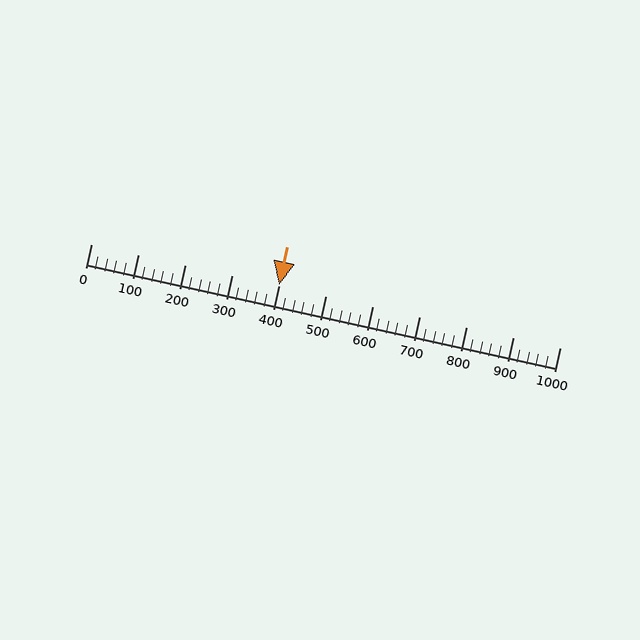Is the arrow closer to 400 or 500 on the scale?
The arrow is closer to 400.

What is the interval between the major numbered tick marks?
The major tick marks are spaced 100 units apart.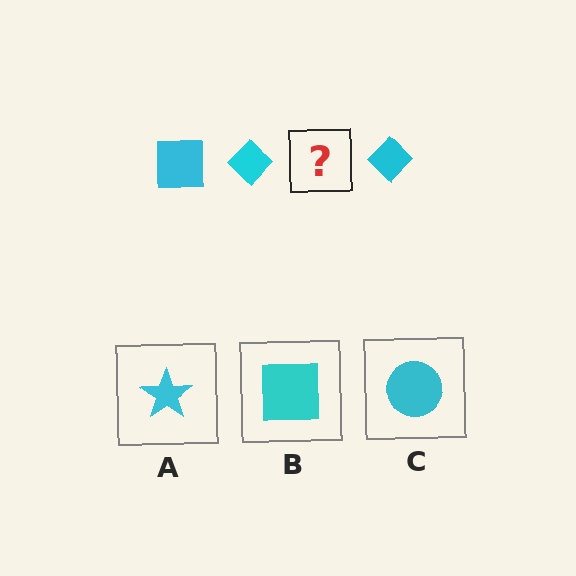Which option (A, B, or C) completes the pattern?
B.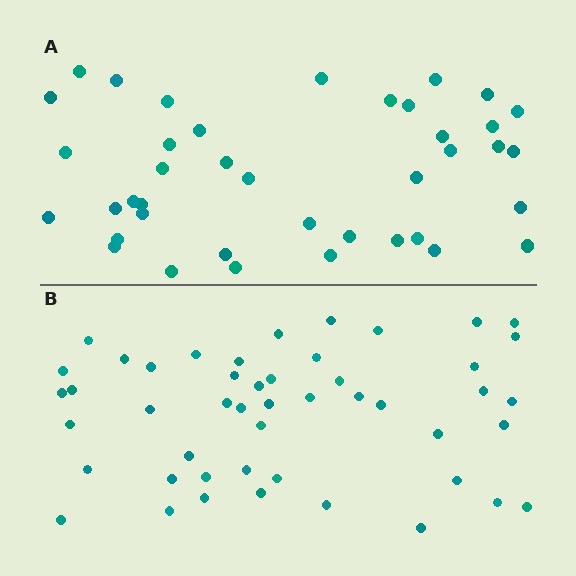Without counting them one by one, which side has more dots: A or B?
Region B (the bottom region) has more dots.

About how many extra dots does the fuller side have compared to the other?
Region B has roughly 8 or so more dots than region A.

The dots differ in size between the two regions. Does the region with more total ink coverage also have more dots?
No. Region A has more total ink coverage because its dots are larger, but region B actually contains more individual dots. Total area can be misleading — the number of items is what matters here.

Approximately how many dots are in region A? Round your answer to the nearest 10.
About 40 dots.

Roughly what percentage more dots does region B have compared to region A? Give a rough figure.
About 20% more.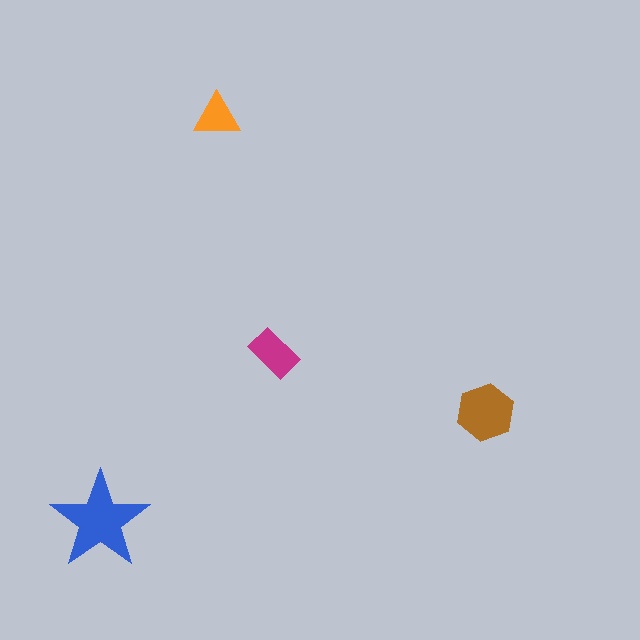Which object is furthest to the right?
The brown hexagon is rightmost.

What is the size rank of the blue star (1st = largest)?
1st.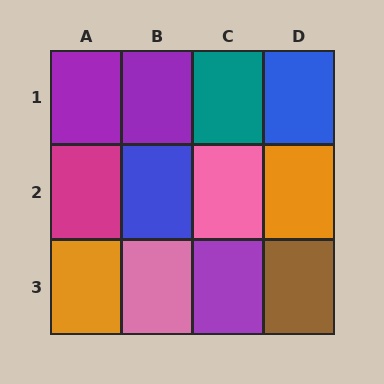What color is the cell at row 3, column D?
Brown.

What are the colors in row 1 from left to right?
Purple, purple, teal, blue.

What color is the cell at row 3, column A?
Orange.